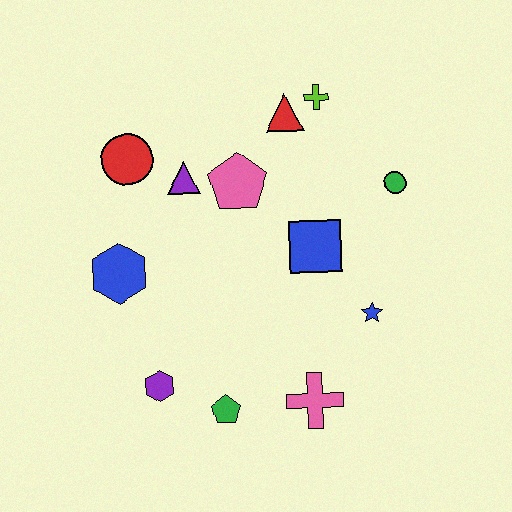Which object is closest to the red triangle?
The lime cross is closest to the red triangle.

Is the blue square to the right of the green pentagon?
Yes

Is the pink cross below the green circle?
Yes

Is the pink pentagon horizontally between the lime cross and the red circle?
Yes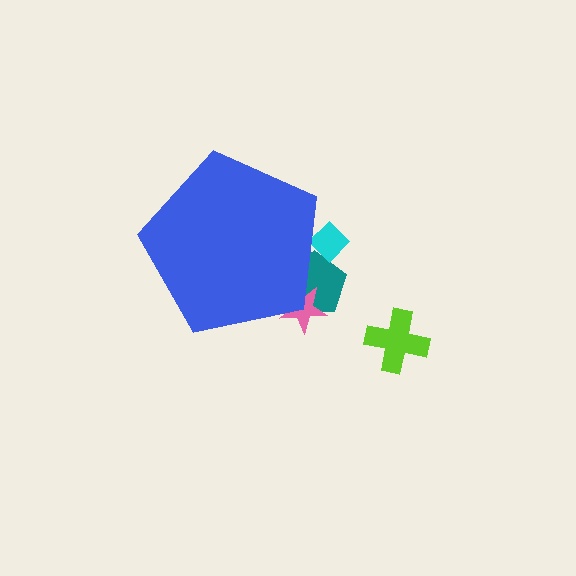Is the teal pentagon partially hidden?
Yes, the teal pentagon is partially hidden behind the blue pentagon.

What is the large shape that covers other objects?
A blue pentagon.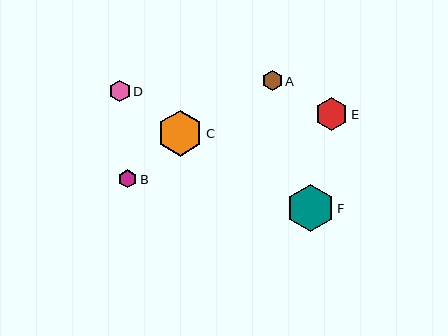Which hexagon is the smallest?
Hexagon B is the smallest with a size of approximately 18 pixels.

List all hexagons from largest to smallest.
From largest to smallest: F, C, E, D, A, B.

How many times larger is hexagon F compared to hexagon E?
Hexagon F is approximately 1.4 times the size of hexagon E.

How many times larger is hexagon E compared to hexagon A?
Hexagon E is approximately 1.6 times the size of hexagon A.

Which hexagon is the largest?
Hexagon F is the largest with a size of approximately 48 pixels.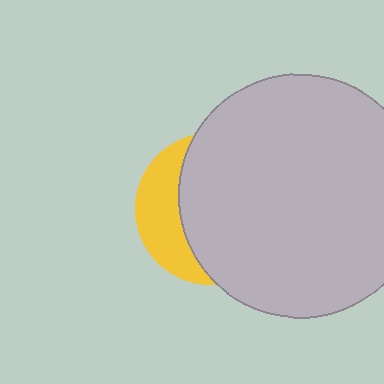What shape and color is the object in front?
The object in front is a light gray circle.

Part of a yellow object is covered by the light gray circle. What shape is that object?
It is a circle.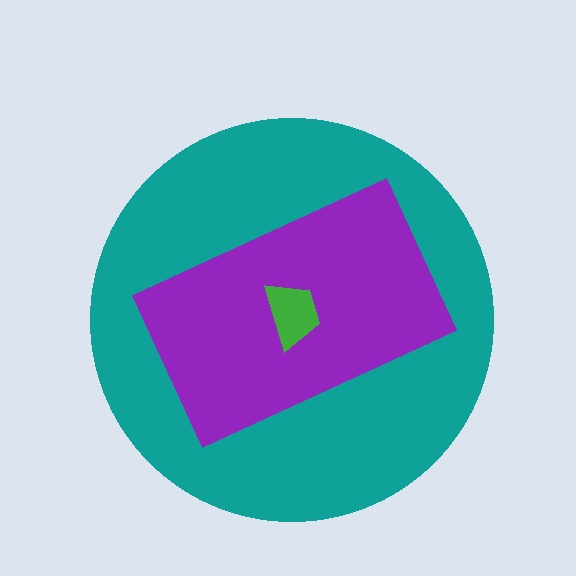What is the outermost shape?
The teal circle.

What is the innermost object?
The green trapezoid.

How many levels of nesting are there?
3.